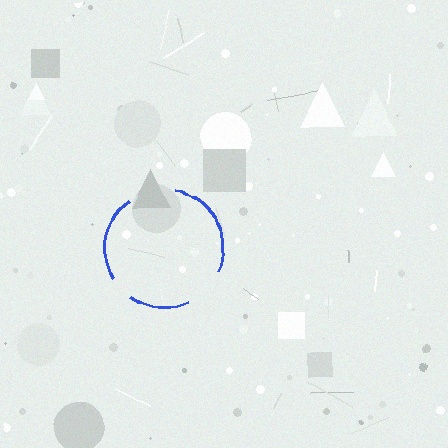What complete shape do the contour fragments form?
The contour fragments form a circle.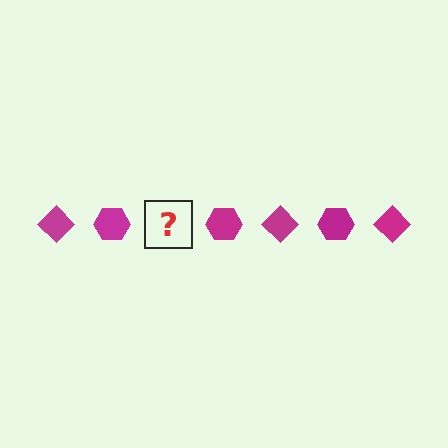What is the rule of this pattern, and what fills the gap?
The rule is that the pattern cycles through diamond, hexagon shapes in magenta. The gap should be filled with a magenta diamond.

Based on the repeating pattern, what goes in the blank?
The blank should be a magenta diamond.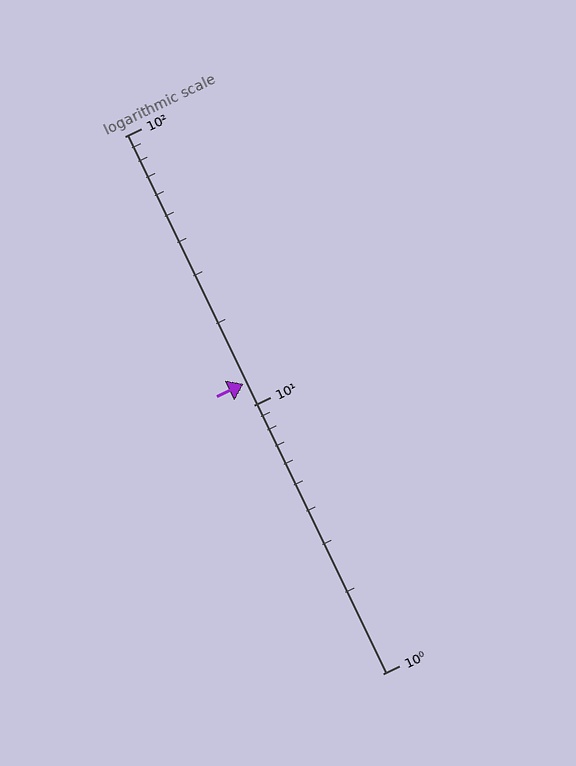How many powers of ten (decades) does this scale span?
The scale spans 2 decades, from 1 to 100.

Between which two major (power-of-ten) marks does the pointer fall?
The pointer is between 10 and 100.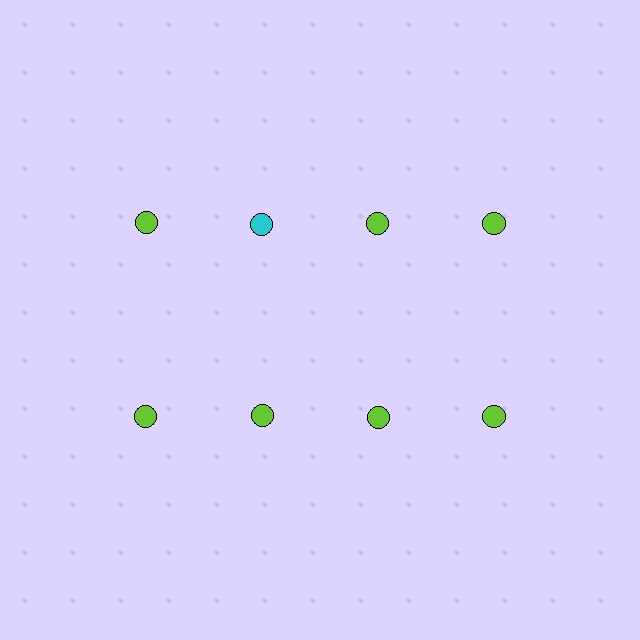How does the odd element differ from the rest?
It has a different color: cyan instead of lime.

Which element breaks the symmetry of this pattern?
The cyan circle in the top row, second from left column breaks the symmetry. All other shapes are lime circles.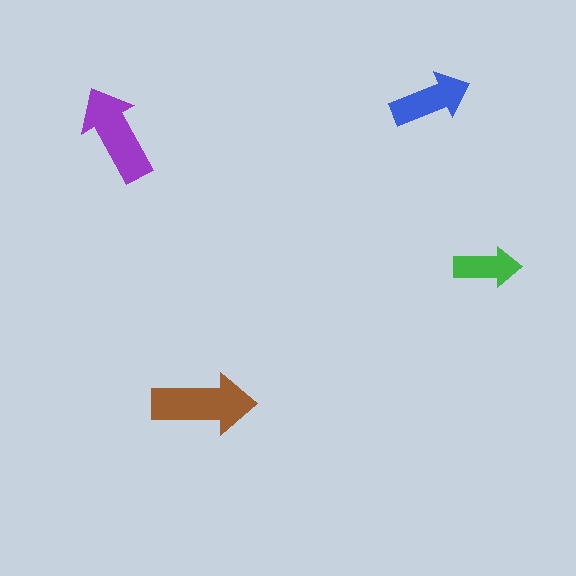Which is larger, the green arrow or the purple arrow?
The purple one.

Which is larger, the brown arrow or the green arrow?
The brown one.